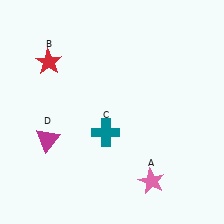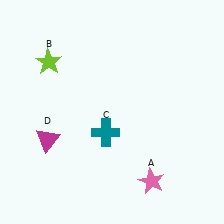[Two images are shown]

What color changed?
The star (B) changed from red in Image 1 to lime in Image 2.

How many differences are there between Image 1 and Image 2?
There is 1 difference between the two images.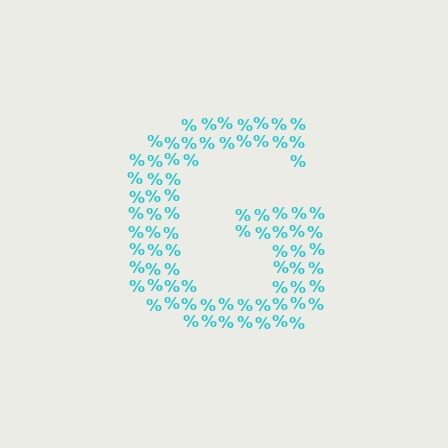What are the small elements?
The small elements are percent signs.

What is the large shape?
The large shape is the letter G.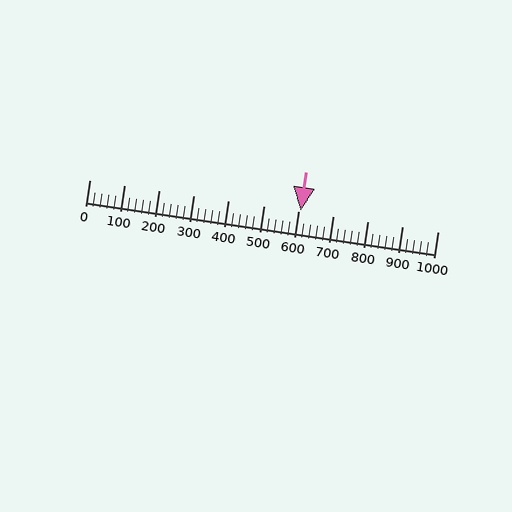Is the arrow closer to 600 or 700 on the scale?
The arrow is closer to 600.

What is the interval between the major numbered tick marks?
The major tick marks are spaced 100 units apart.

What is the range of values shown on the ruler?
The ruler shows values from 0 to 1000.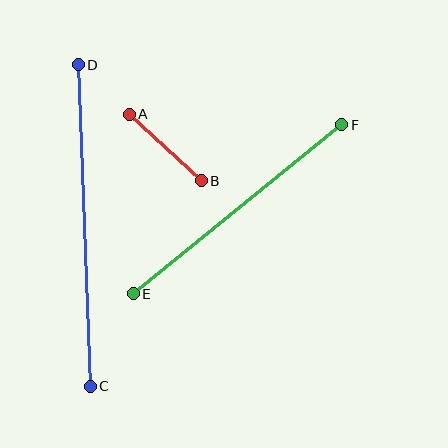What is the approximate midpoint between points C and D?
The midpoint is at approximately (84, 225) pixels.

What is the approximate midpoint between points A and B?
The midpoint is at approximately (165, 148) pixels.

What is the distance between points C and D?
The distance is approximately 322 pixels.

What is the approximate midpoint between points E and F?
The midpoint is at approximately (237, 209) pixels.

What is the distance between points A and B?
The distance is approximately 98 pixels.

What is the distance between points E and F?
The distance is approximately 268 pixels.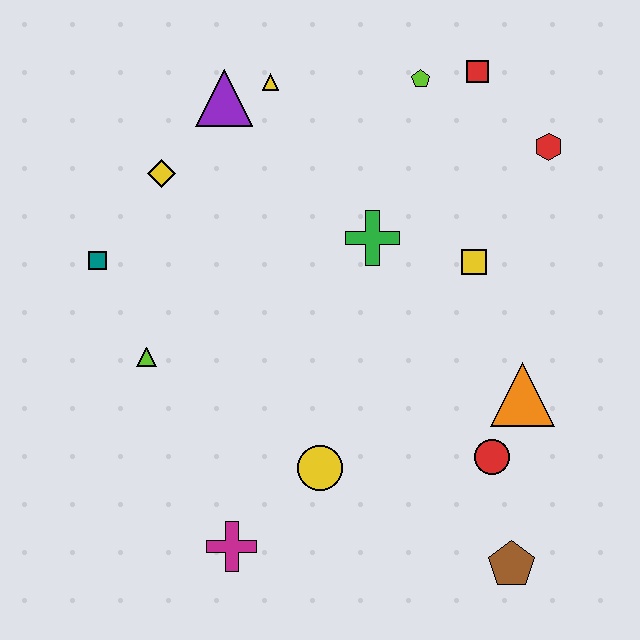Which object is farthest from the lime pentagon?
The magenta cross is farthest from the lime pentagon.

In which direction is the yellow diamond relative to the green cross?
The yellow diamond is to the left of the green cross.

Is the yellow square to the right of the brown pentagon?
No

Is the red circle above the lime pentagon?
No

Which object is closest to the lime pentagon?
The red square is closest to the lime pentagon.